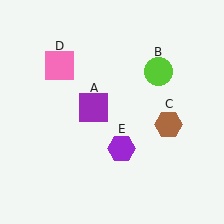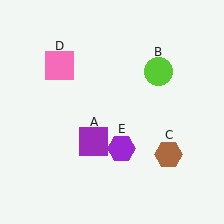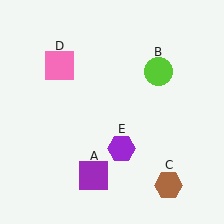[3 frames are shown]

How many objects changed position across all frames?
2 objects changed position: purple square (object A), brown hexagon (object C).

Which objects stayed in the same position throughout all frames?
Lime circle (object B) and pink square (object D) and purple hexagon (object E) remained stationary.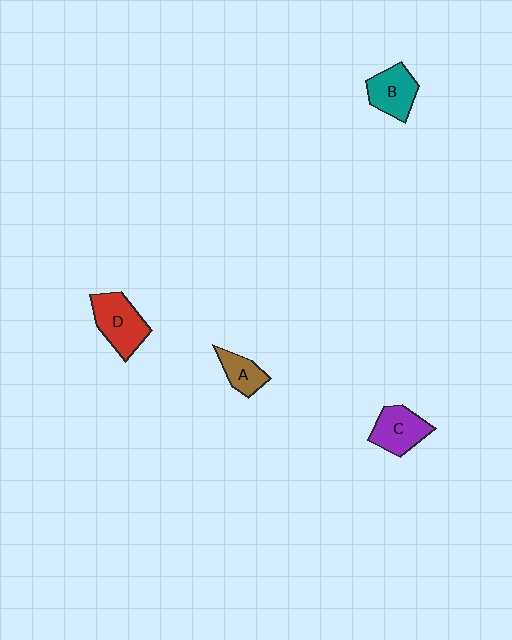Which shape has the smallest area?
Shape A (brown).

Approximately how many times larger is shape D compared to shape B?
Approximately 1.2 times.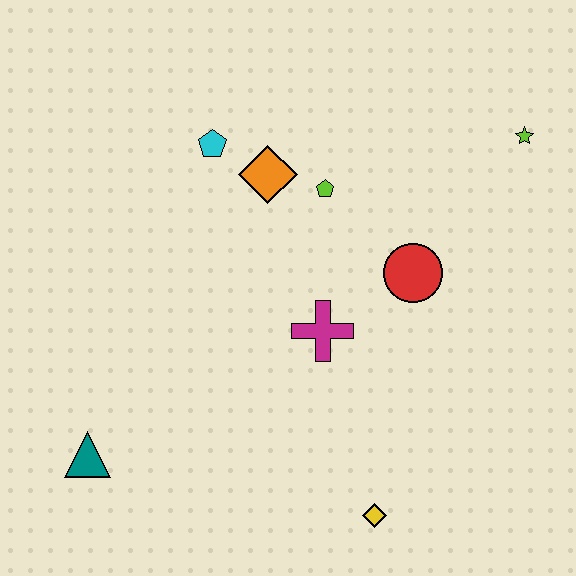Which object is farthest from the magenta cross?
The lime star is farthest from the magenta cross.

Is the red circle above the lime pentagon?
No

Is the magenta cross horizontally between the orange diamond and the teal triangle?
No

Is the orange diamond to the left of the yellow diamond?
Yes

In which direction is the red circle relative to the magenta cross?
The red circle is to the right of the magenta cross.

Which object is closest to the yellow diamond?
The magenta cross is closest to the yellow diamond.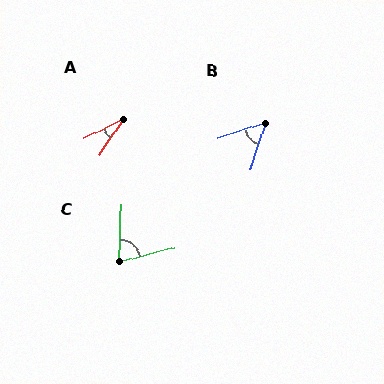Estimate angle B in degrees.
Approximately 53 degrees.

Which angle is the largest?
C, at approximately 74 degrees.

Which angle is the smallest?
A, at approximately 29 degrees.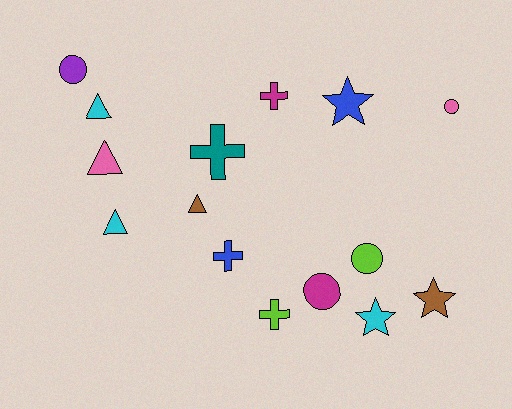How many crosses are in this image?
There are 4 crosses.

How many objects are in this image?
There are 15 objects.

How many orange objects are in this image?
There are no orange objects.